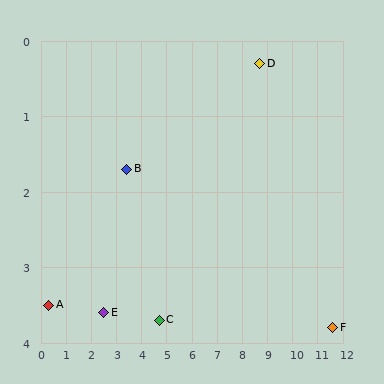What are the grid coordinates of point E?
Point E is at approximately (2.5, 3.6).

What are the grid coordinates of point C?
Point C is at approximately (4.7, 3.7).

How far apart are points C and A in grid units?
Points C and A are about 4.4 grid units apart.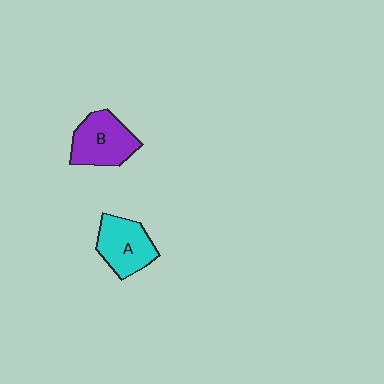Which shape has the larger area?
Shape B (purple).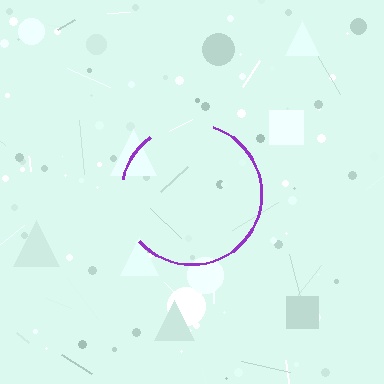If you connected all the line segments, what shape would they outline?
They would outline a circle.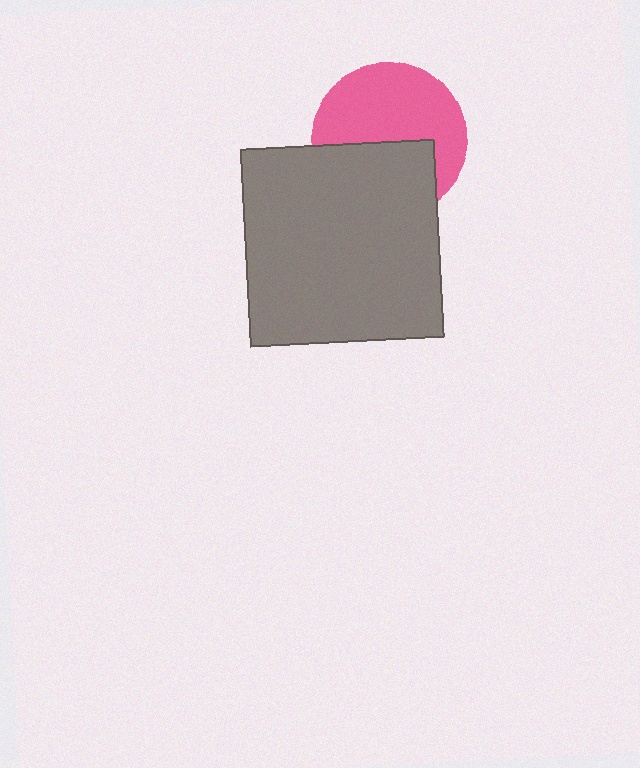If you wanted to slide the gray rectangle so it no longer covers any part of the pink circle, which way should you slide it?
Slide it down — that is the most direct way to separate the two shapes.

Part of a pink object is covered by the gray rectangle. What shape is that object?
It is a circle.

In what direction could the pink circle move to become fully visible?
The pink circle could move up. That would shift it out from behind the gray rectangle entirely.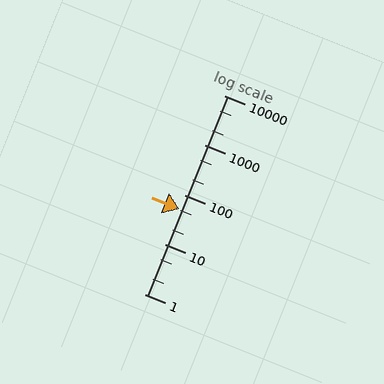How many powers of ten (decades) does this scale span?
The scale spans 4 decades, from 1 to 10000.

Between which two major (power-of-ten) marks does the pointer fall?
The pointer is between 10 and 100.